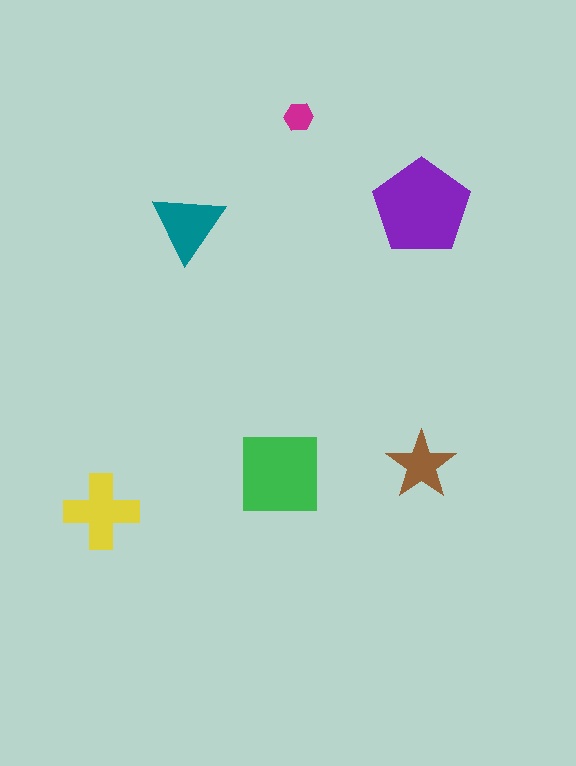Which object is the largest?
The purple pentagon.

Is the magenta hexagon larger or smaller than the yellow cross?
Smaller.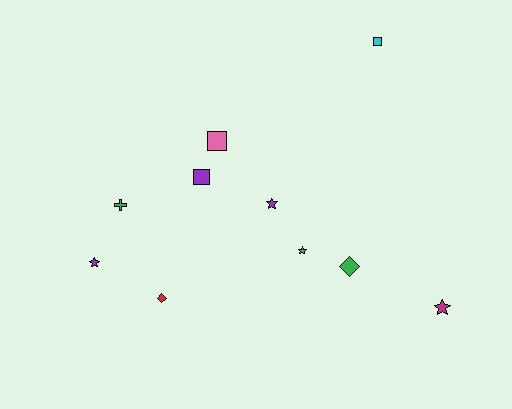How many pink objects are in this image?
There is 1 pink object.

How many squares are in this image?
There are 3 squares.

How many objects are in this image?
There are 10 objects.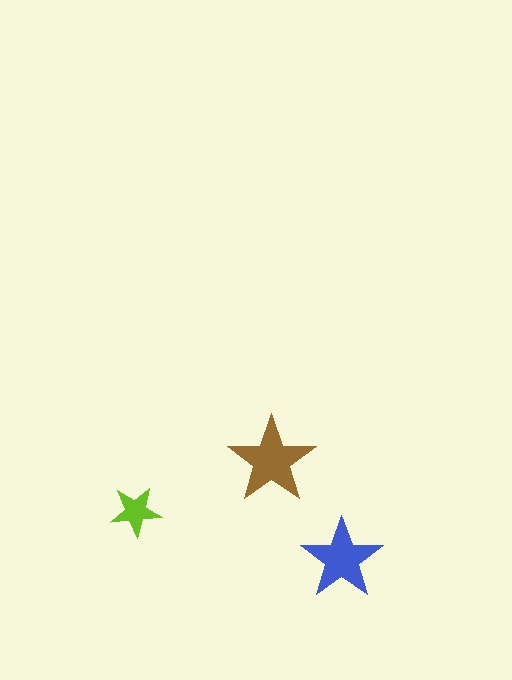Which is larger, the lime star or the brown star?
The brown one.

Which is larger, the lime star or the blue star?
The blue one.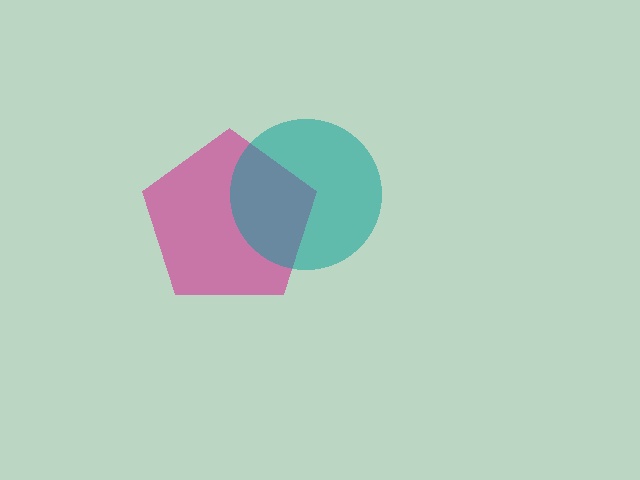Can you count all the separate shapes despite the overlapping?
Yes, there are 2 separate shapes.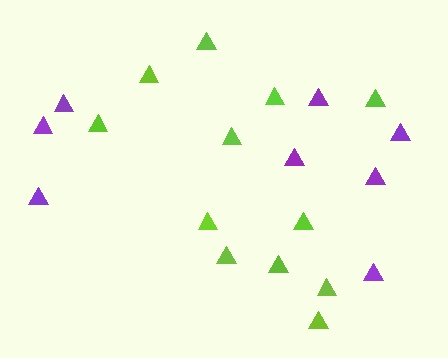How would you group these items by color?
There are 2 groups: one group of lime triangles (12) and one group of purple triangles (8).